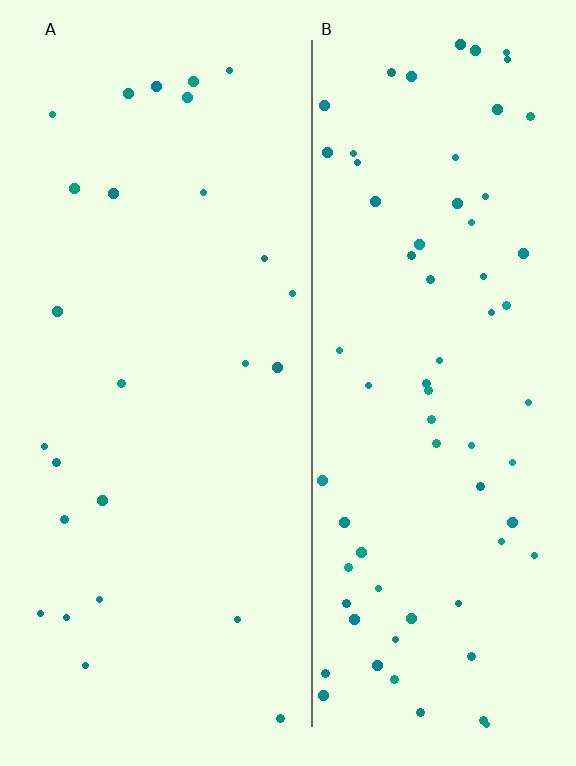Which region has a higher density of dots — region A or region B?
B (the right).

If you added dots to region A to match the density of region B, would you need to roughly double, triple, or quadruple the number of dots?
Approximately triple.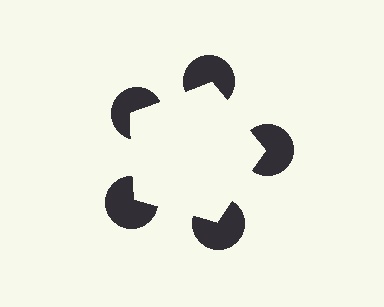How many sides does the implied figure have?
5 sides.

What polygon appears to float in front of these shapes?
An illusory pentagon — its edges are inferred from the aligned wedge cuts in the pac-man discs, not physically drawn.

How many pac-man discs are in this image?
There are 5 — one at each vertex of the illusory pentagon.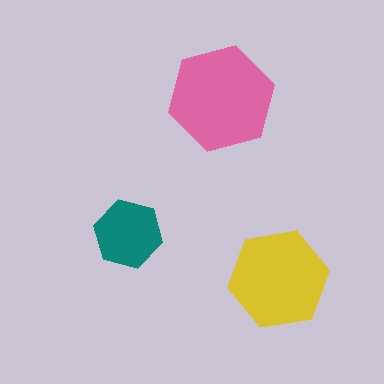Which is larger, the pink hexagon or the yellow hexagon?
The pink one.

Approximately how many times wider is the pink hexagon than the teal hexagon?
About 1.5 times wider.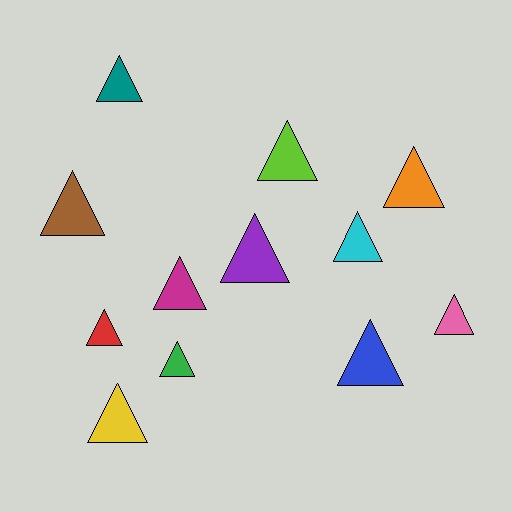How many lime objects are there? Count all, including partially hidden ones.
There is 1 lime object.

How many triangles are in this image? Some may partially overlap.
There are 12 triangles.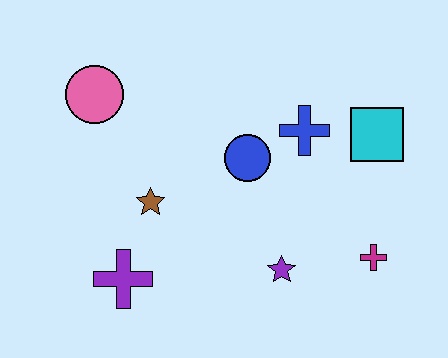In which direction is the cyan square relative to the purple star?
The cyan square is above the purple star.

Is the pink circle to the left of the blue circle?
Yes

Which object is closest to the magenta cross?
The purple star is closest to the magenta cross.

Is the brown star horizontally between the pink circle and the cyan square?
Yes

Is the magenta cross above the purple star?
Yes